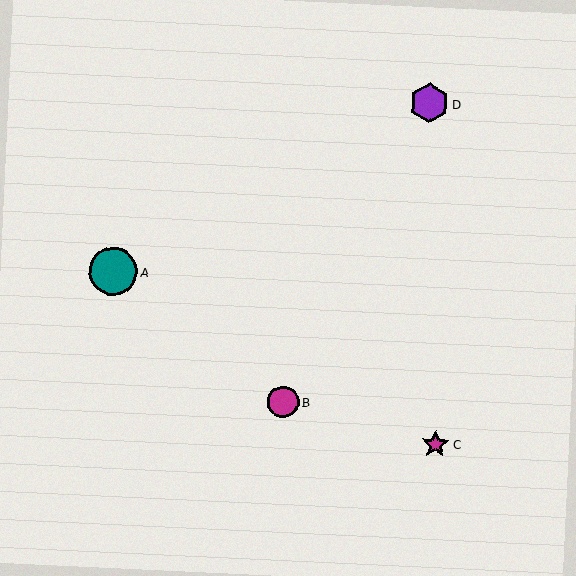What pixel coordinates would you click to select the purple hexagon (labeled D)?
Click at (429, 103) to select the purple hexagon D.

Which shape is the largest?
The teal circle (labeled A) is the largest.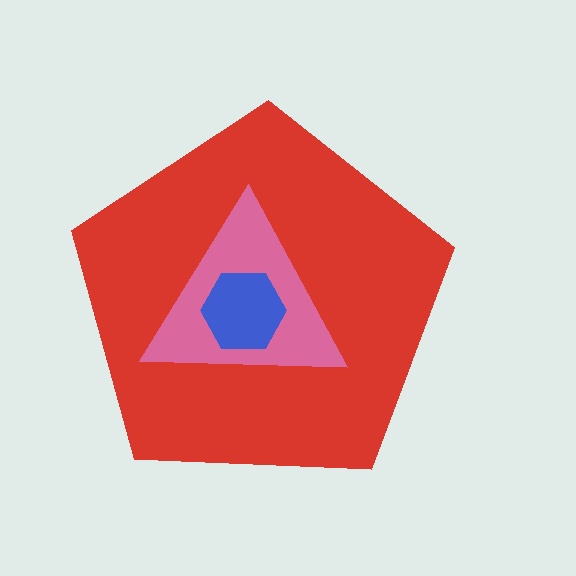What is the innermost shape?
The blue hexagon.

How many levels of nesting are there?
3.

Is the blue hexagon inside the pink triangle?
Yes.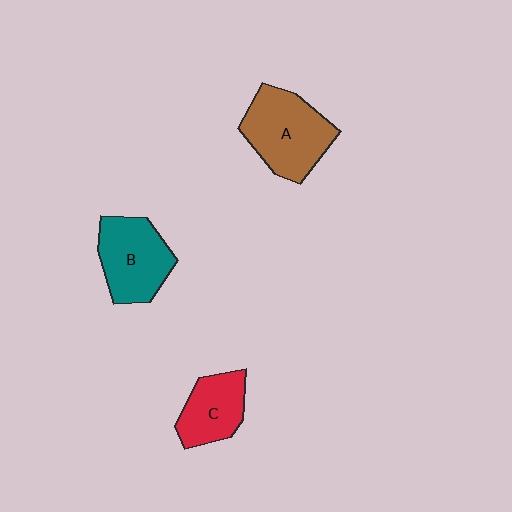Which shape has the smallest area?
Shape C (red).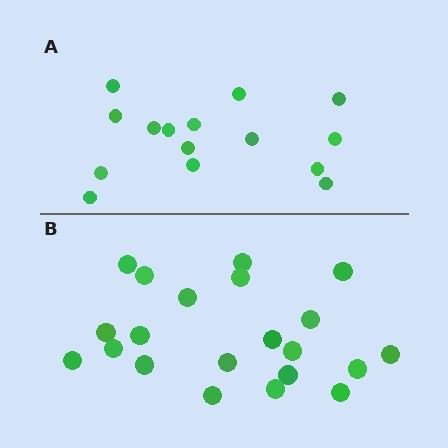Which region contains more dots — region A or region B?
Region B (the bottom region) has more dots.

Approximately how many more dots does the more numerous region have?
Region B has about 6 more dots than region A.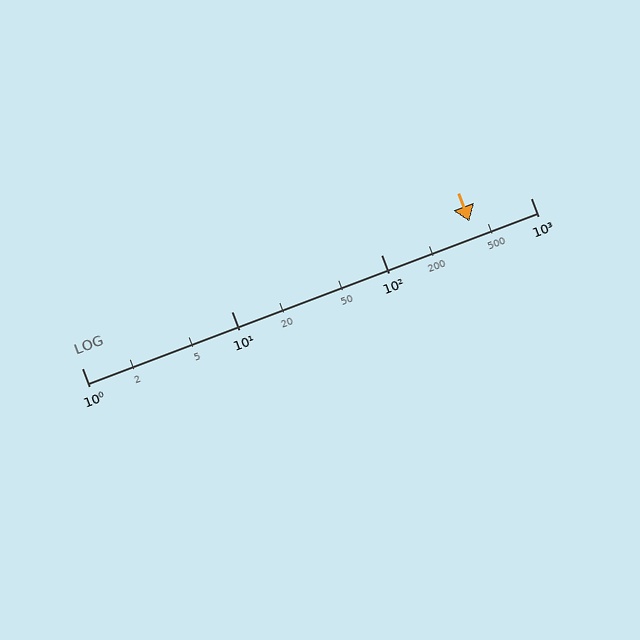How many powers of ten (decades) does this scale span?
The scale spans 3 decades, from 1 to 1000.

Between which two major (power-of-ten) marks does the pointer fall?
The pointer is between 100 and 1000.